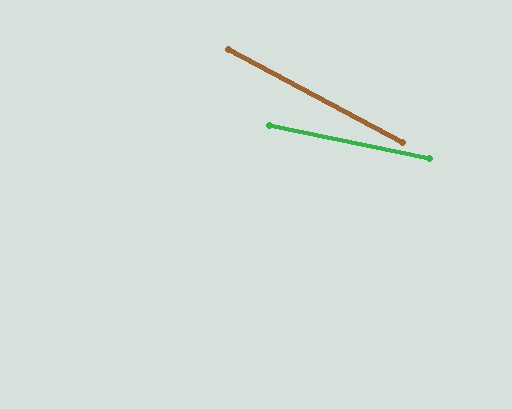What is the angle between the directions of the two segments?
Approximately 16 degrees.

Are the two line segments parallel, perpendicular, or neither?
Neither parallel nor perpendicular — they differ by about 16°.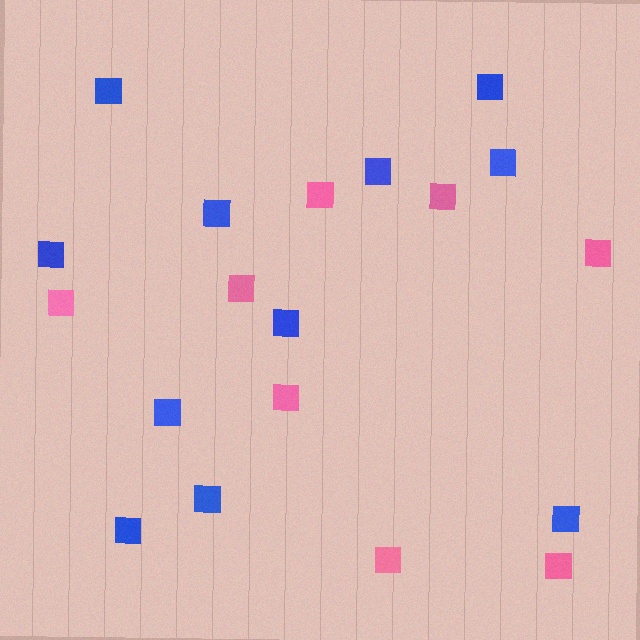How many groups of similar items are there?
There are 2 groups: one group of pink squares (8) and one group of blue squares (11).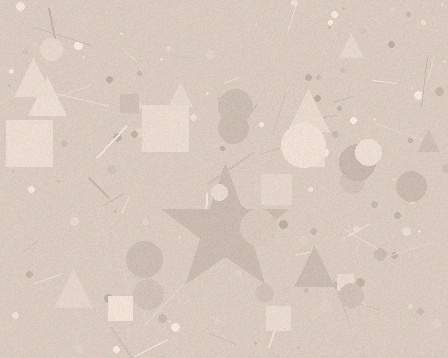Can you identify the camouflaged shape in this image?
The camouflaged shape is a star.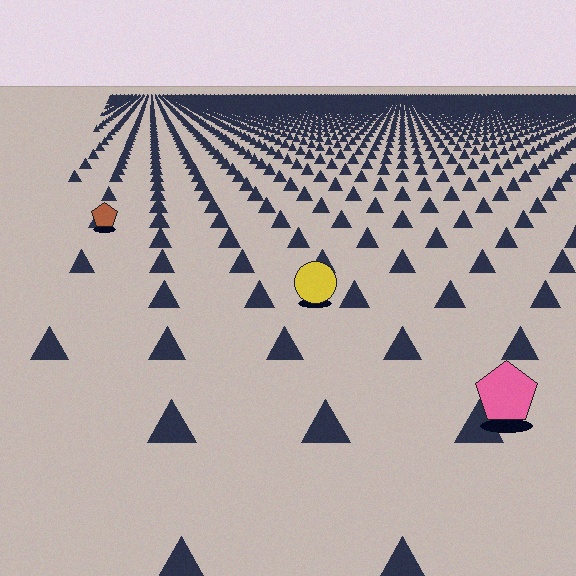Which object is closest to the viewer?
The pink pentagon is closest. The texture marks near it are larger and more spread out.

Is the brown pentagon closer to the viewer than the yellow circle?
No. The yellow circle is closer — you can tell from the texture gradient: the ground texture is coarser near it.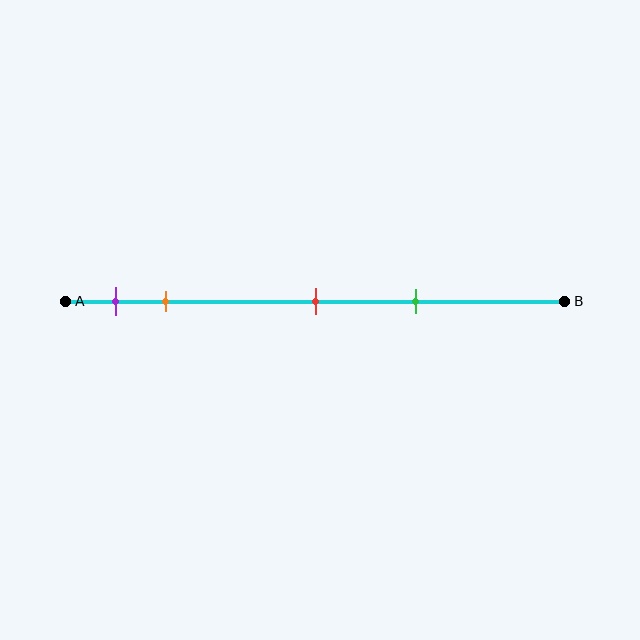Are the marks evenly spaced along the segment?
No, the marks are not evenly spaced.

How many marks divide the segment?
There are 4 marks dividing the segment.